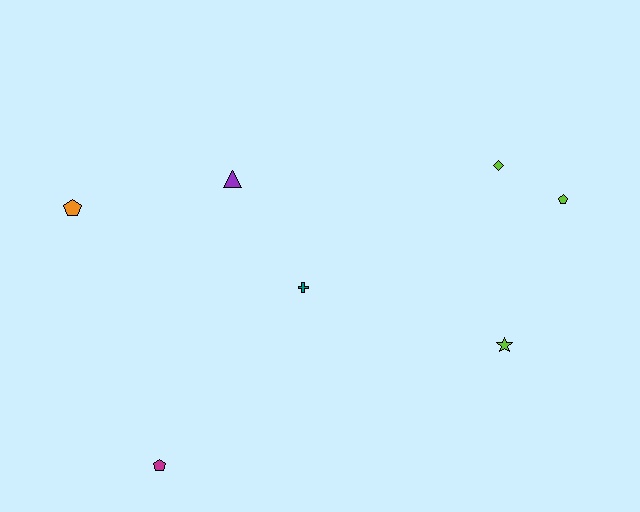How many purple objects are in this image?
There is 1 purple object.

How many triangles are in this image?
There is 1 triangle.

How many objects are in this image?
There are 7 objects.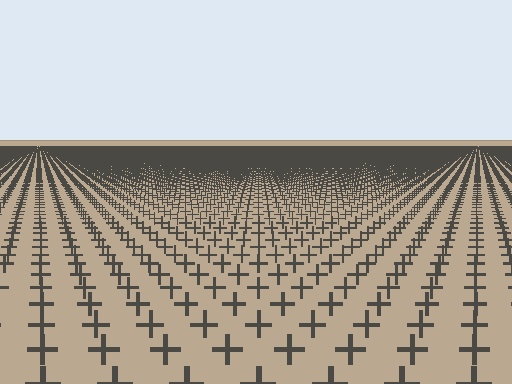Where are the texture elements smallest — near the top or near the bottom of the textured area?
Near the top.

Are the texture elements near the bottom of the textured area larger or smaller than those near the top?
Larger. Near the bottom, elements are closer to the viewer and appear at a bigger on-screen size.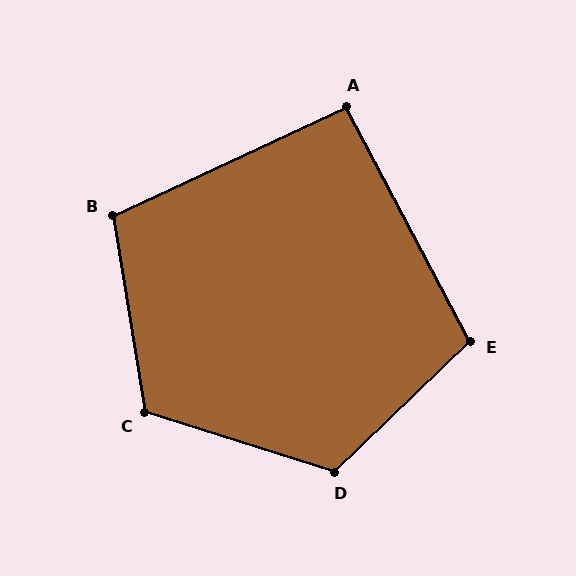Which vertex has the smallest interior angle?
A, at approximately 93 degrees.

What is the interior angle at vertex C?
Approximately 117 degrees (obtuse).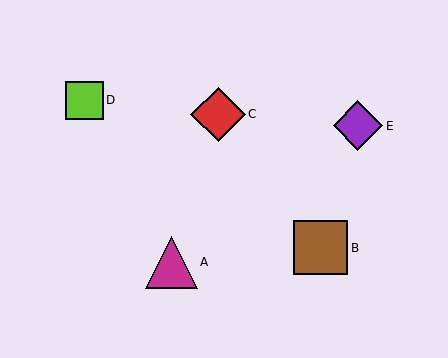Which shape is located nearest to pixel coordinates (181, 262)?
The magenta triangle (labeled A) at (171, 262) is nearest to that location.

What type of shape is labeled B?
Shape B is a brown square.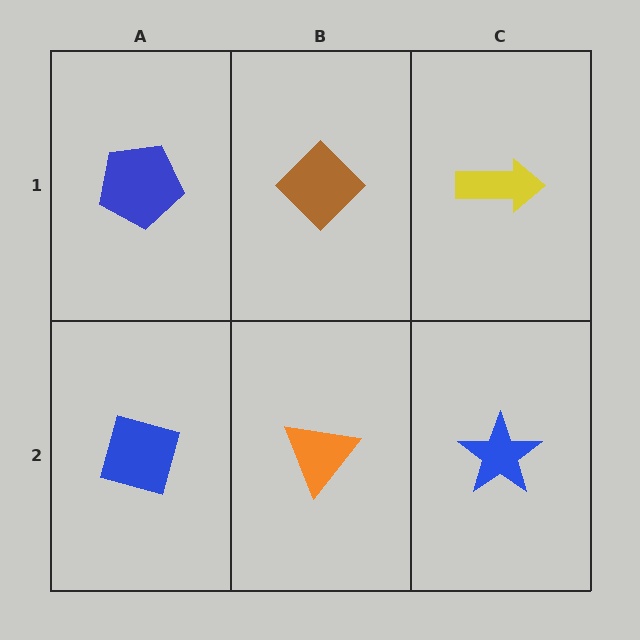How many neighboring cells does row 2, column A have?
2.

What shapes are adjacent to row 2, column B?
A brown diamond (row 1, column B), a blue diamond (row 2, column A), a blue star (row 2, column C).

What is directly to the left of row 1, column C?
A brown diamond.